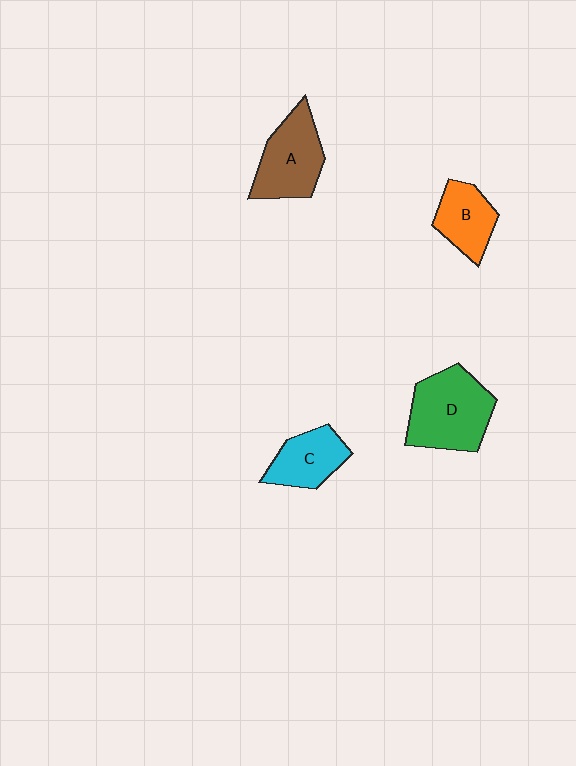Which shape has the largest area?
Shape D (green).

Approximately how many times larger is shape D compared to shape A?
Approximately 1.2 times.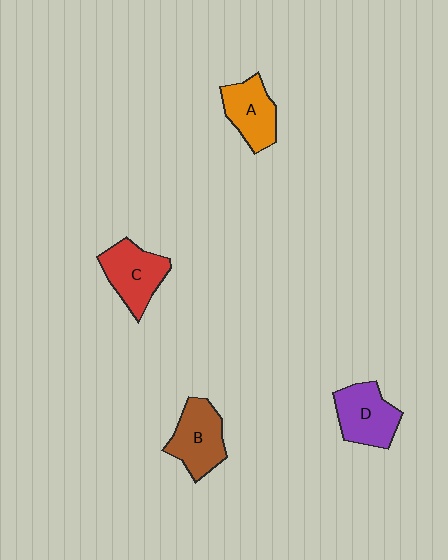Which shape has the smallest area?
Shape A (orange).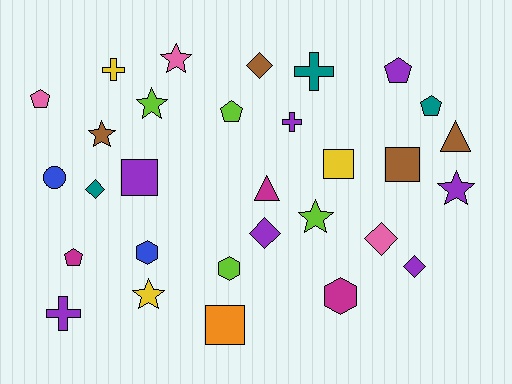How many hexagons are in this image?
There are 3 hexagons.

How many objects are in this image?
There are 30 objects.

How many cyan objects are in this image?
There are no cyan objects.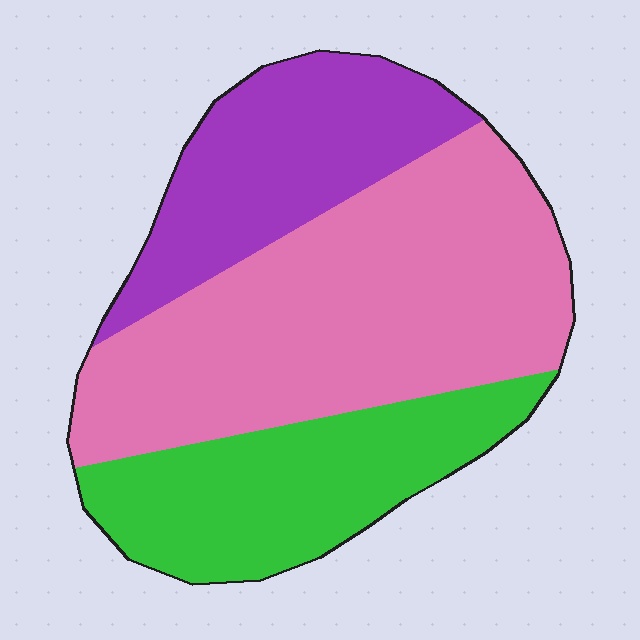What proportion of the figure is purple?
Purple covers about 25% of the figure.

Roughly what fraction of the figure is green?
Green covers around 25% of the figure.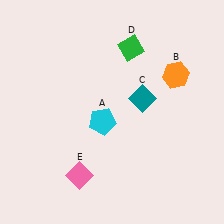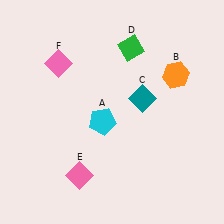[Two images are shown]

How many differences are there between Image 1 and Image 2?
There is 1 difference between the two images.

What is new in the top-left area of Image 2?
A pink diamond (F) was added in the top-left area of Image 2.